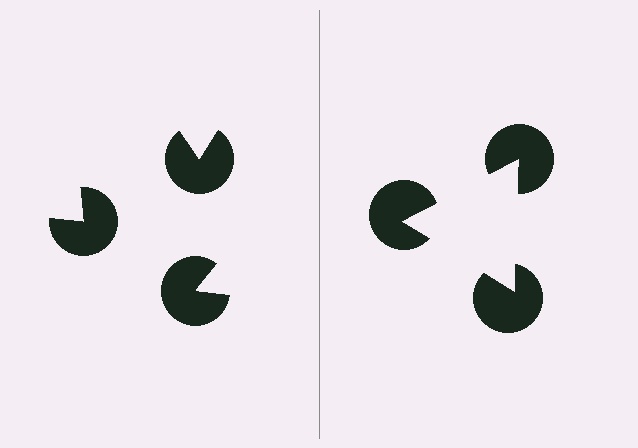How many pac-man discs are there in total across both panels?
6 — 3 on each side.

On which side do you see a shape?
An illusory triangle appears on the right side. On the left side the wedge cuts are rotated, so no coherent shape forms.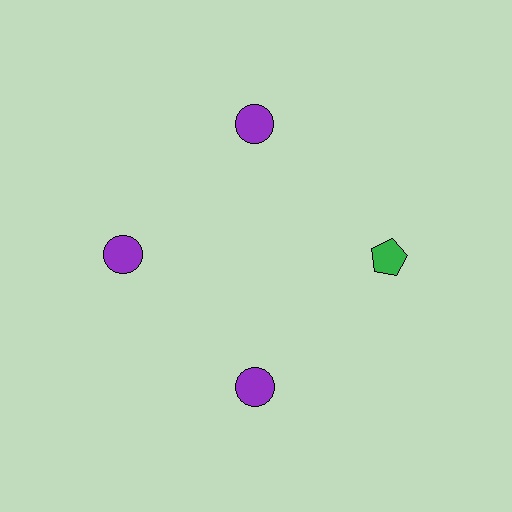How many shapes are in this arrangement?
There are 4 shapes arranged in a ring pattern.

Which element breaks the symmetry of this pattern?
The green pentagon at roughly the 3 o'clock position breaks the symmetry. All other shapes are purple circles.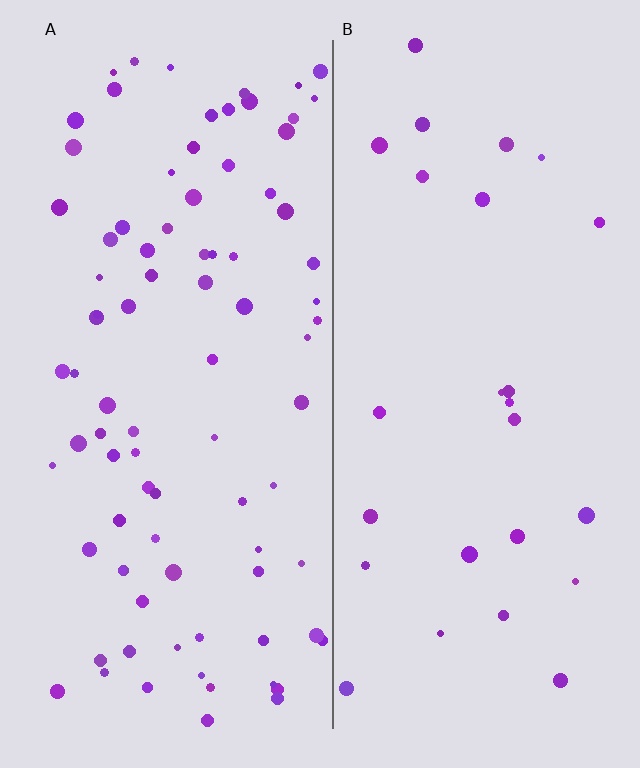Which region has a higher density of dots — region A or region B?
A (the left).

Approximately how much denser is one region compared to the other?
Approximately 3.3× — region A over region B.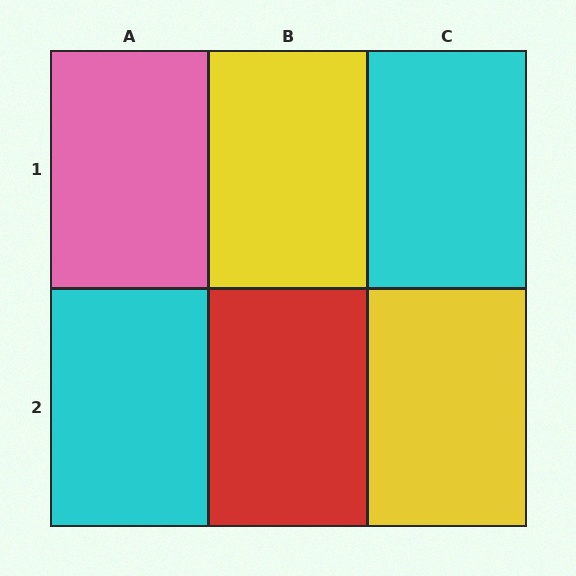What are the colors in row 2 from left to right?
Cyan, red, yellow.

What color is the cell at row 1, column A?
Pink.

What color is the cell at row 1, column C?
Cyan.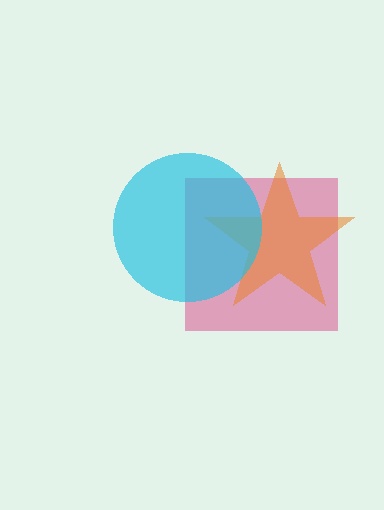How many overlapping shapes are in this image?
There are 3 overlapping shapes in the image.